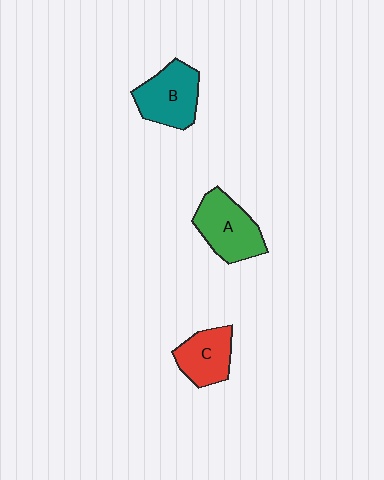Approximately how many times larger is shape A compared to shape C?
Approximately 1.3 times.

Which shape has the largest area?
Shape A (green).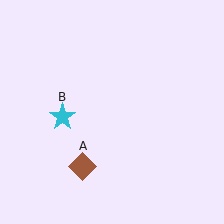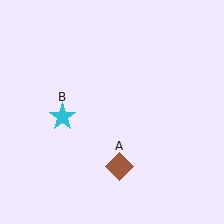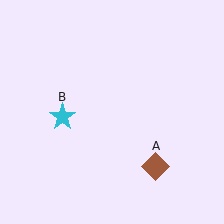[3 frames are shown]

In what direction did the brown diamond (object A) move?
The brown diamond (object A) moved right.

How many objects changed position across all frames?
1 object changed position: brown diamond (object A).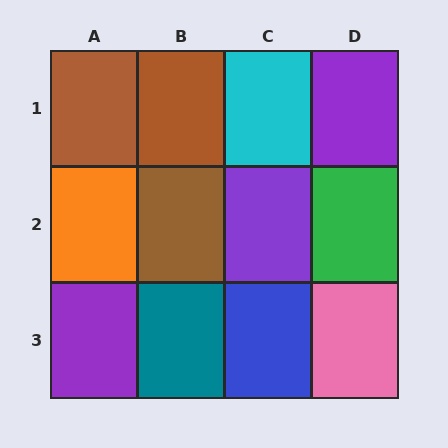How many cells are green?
1 cell is green.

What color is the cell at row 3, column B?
Teal.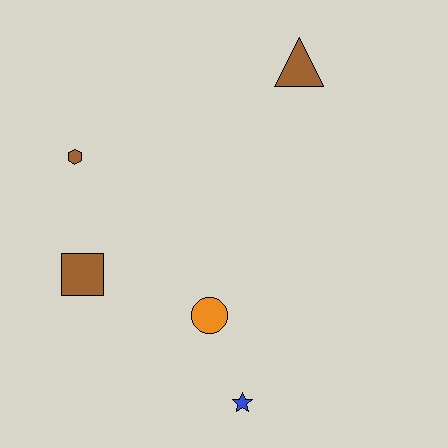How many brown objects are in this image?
There are 3 brown objects.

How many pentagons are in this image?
There are no pentagons.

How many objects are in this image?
There are 5 objects.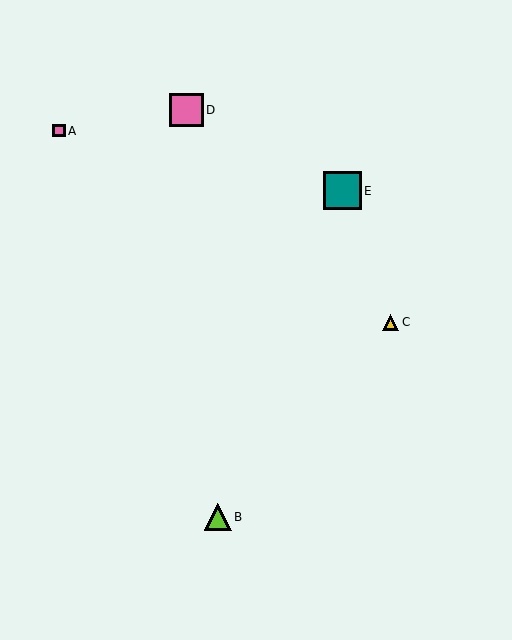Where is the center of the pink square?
The center of the pink square is at (59, 131).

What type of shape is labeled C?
Shape C is a yellow triangle.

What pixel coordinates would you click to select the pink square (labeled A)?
Click at (59, 131) to select the pink square A.